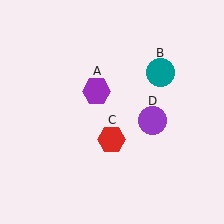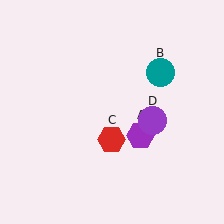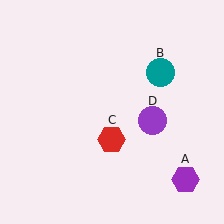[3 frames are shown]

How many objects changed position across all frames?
1 object changed position: purple hexagon (object A).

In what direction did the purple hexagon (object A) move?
The purple hexagon (object A) moved down and to the right.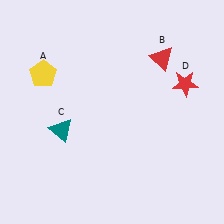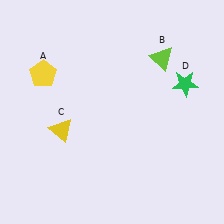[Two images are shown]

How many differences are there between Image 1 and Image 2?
There are 3 differences between the two images.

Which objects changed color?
B changed from red to lime. C changed from teal to yellow. D changed from red to green.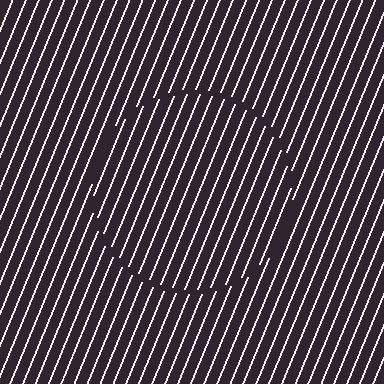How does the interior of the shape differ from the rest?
The interior of the shape contains the same grating, shifted by half a period — the contour is defined by the phase discontinuity where line-ends from the inner and outer gratings abut.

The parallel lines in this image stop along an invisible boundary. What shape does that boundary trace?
An illusory circle. The interior of the shape contains the same grating, shifted by half a period — the contour is defined by the phase discontinuity where line-ends from the inner and outer gratings abut.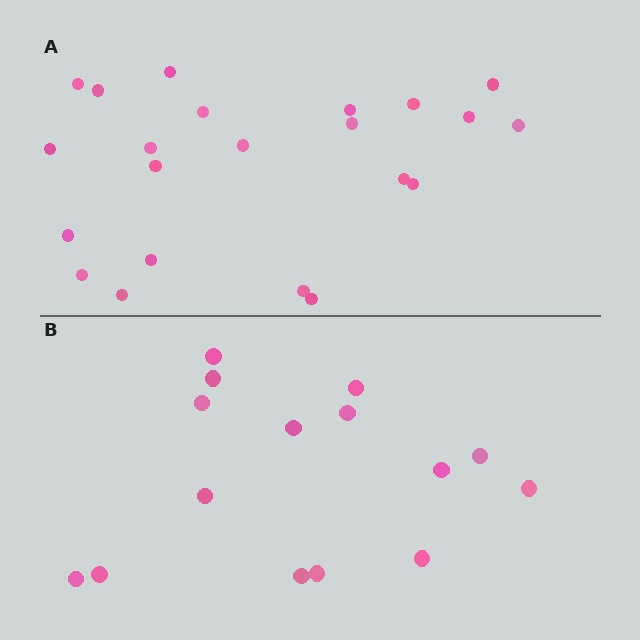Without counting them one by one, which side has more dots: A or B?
Region A (the top region) has more dots.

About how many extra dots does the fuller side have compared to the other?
Region A has roughly 8 or so more dots than region B.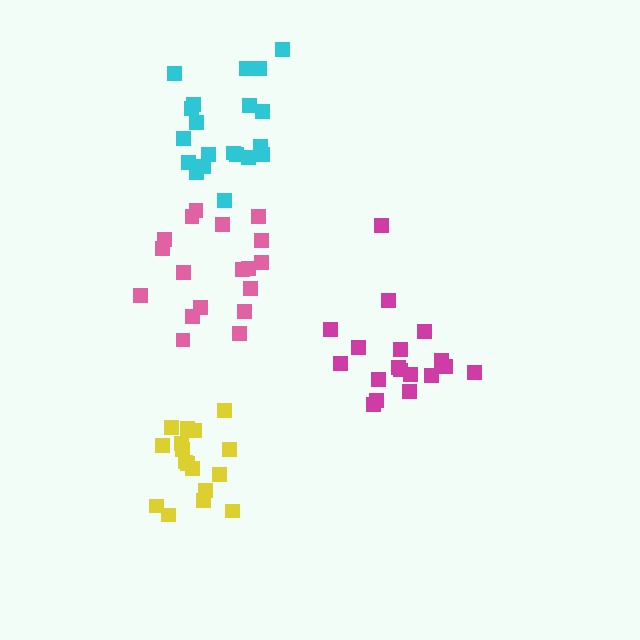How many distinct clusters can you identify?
There are 4 distinct clusters.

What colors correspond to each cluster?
The clusters are colored: yellow, magenta, pink, cyan.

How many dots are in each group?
Group 1: 18 dots, Group 2: 18 dots, Group 3: 18 dots, Group 4: 20 dots (74 total).